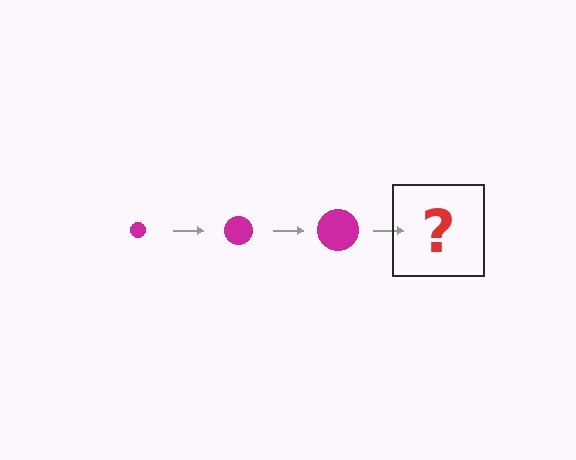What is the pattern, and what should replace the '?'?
The pattern is that the circle gets progressively larger each step. The '?' should be a magenta circle, larger than the previous one.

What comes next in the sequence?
The next element should be a magenta circle, larger than the previous one.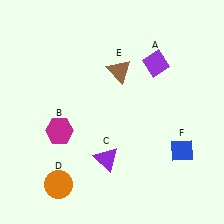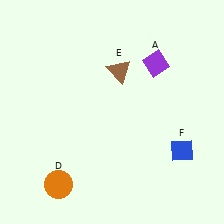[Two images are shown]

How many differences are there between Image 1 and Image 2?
There are 2 differences between the two images.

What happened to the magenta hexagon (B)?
The magenta hexagon (B) was removed in Image 2. It was in the bottom-left area of Image 1.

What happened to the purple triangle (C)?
The purple triangle (C) was removed in Image 2. It was in the bottom-left area of Image 1.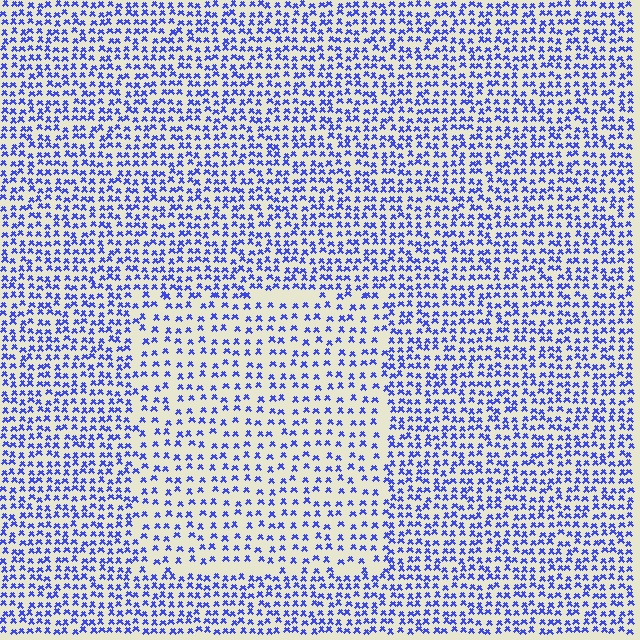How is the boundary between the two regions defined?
The boundary is defined by a change in element density (approximately 1.7x ratio). All elements are the same color, size, and shape.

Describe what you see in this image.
The image contains small blue elements arranged at two different densities. A rectangle-shaped region is visible where the elements are less densely packed than the surrounding area.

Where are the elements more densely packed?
The elements are more densely packed outside the rectangle boundary.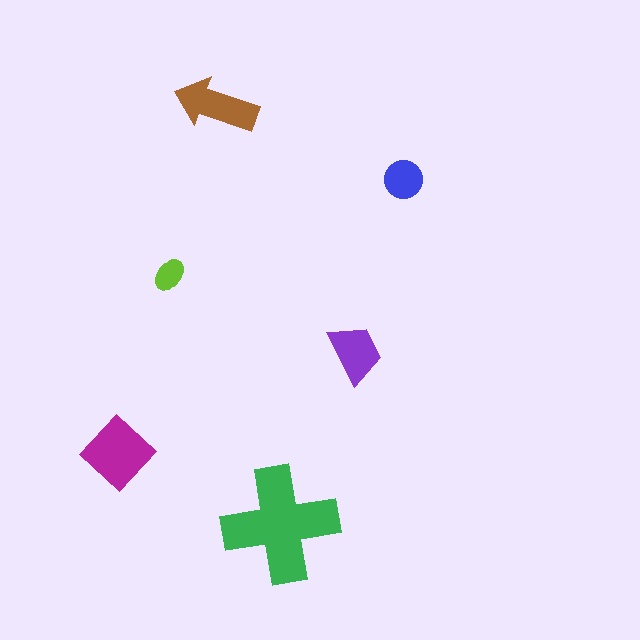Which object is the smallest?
The lime ellipse.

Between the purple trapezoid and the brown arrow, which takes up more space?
The brown arrow.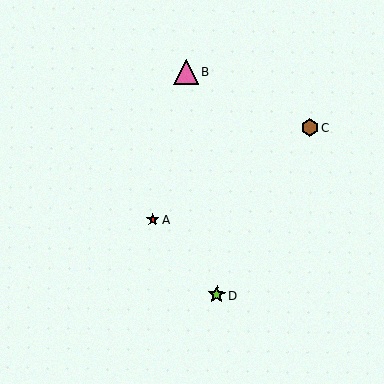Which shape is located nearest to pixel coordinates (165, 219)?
The red star (labeled A) at (152, 220) is nearest to that location.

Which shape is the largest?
The pink triangle (labeled B) is the largest.